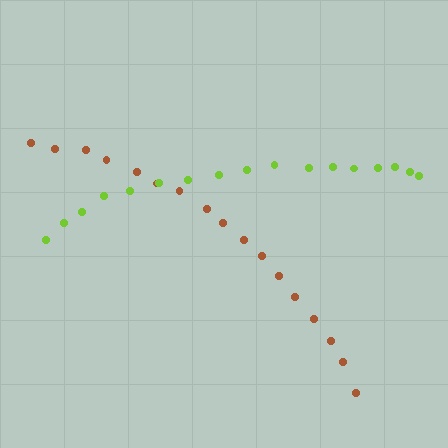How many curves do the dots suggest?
There are 2 distinct paths.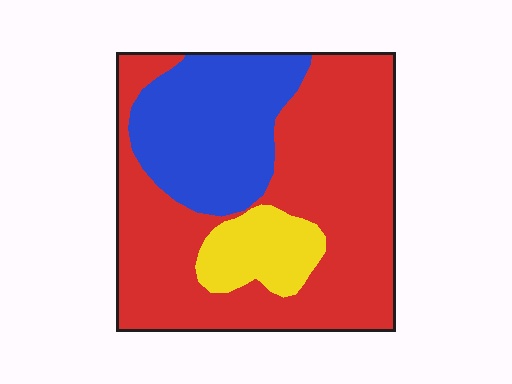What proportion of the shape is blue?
Blue covers roughly 25% of the shape.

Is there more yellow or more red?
Red.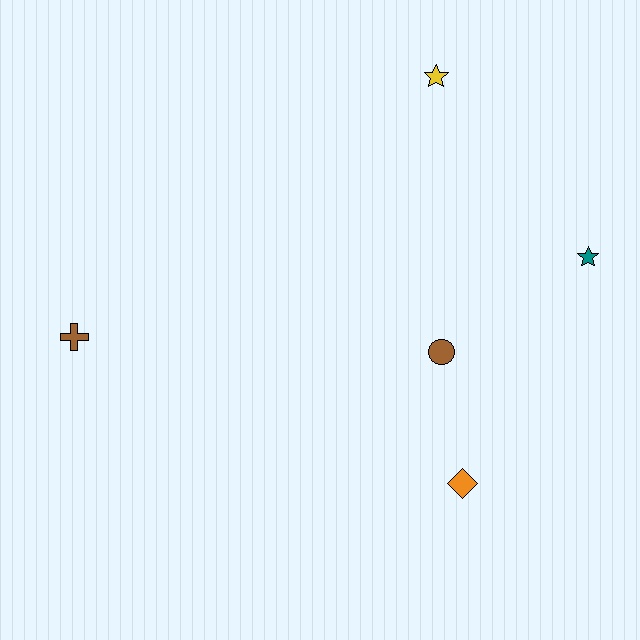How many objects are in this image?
There are 5 objects.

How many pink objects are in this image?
There are no pink objects.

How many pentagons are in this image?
There are no pentagons.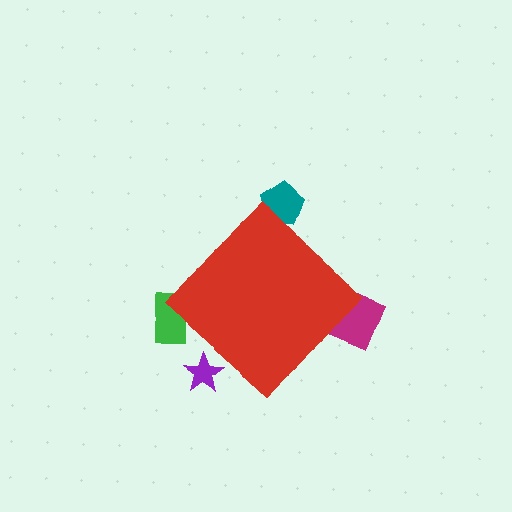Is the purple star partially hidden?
Yes, the purple star is partially hidden behind the red diamond.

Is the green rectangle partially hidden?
Yes, the green rectangle is partially hidden behind the red diamond.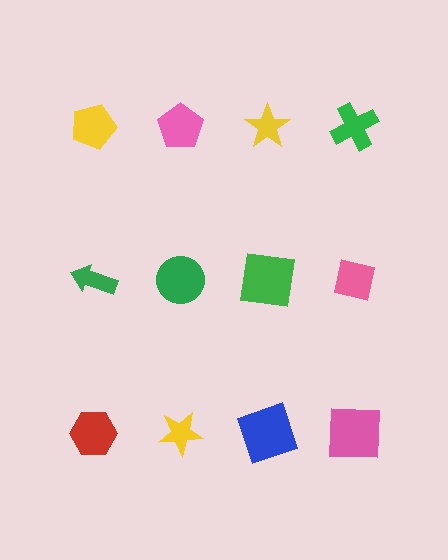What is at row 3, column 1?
A red hexagon.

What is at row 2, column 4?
A pink square.